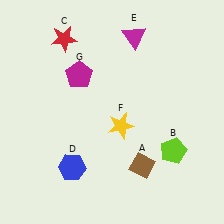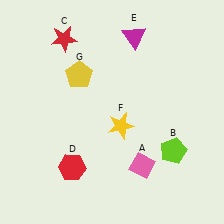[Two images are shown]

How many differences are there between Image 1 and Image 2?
There are 3 differences between the two images.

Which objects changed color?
A changed from brown to pink. D changed from blue to red. G changed from magenta to yellow.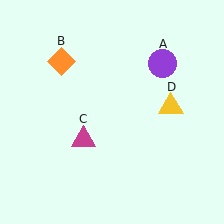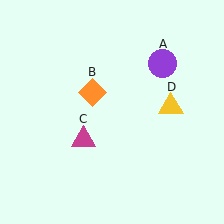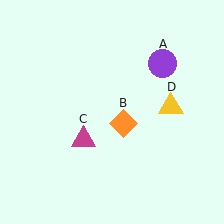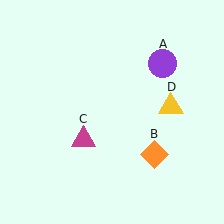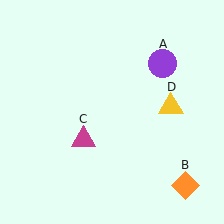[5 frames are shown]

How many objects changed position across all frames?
1 object changed position: orange diamond (object B).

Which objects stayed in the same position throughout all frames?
Purple circle (object A) and magenta triangle (object C) and yellow triangle (object D) remained stationary.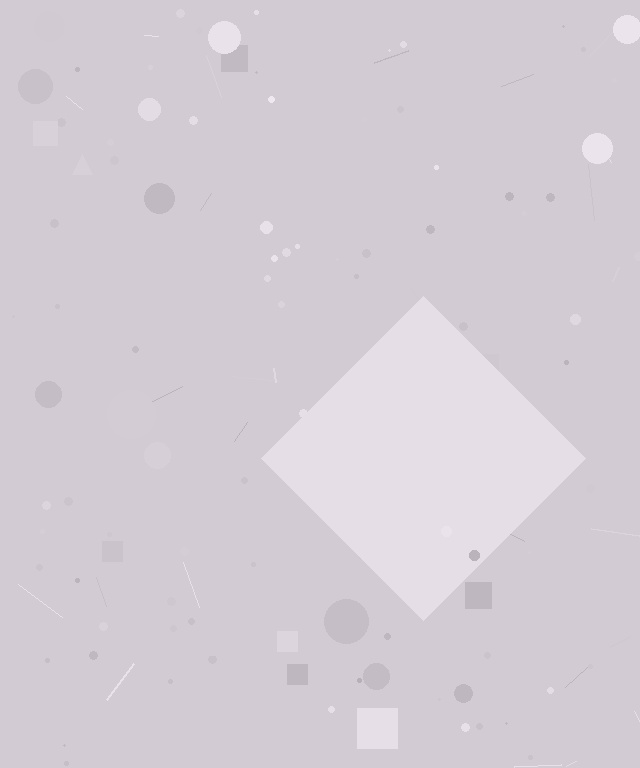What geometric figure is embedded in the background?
A diamond is embedded in the background.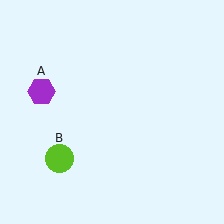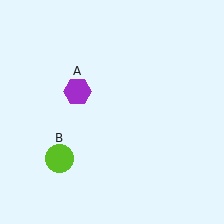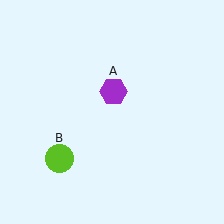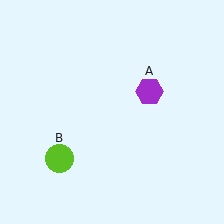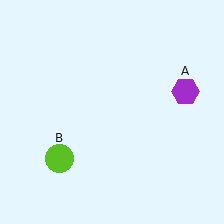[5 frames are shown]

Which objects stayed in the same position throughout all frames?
Lime circle (object B) remained stationary.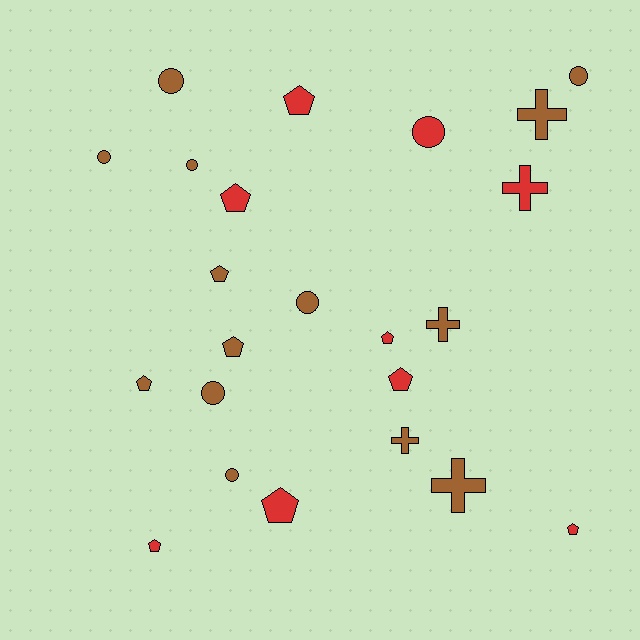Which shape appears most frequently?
Pentagon, with 10 objects.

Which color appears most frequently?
Brown, with 14 objects.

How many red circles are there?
There is 1 red circle.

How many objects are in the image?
There are 23 objects.